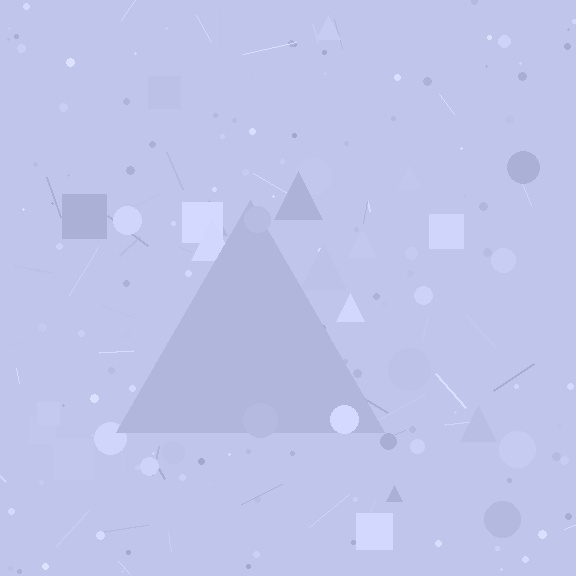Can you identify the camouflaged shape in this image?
The camouflaged shape is a triangle.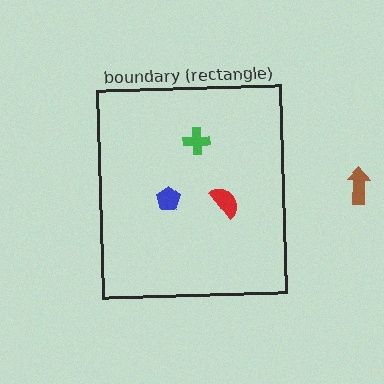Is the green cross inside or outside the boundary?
Inside.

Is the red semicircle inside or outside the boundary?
Inside.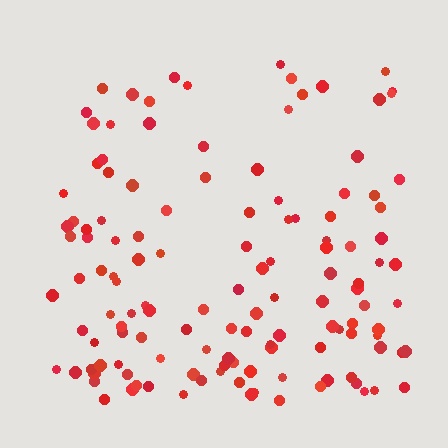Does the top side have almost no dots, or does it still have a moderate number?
Still a moderate number, just noticeably fewer than the bottom.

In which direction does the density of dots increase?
From top to bottom, with the bottom side densest.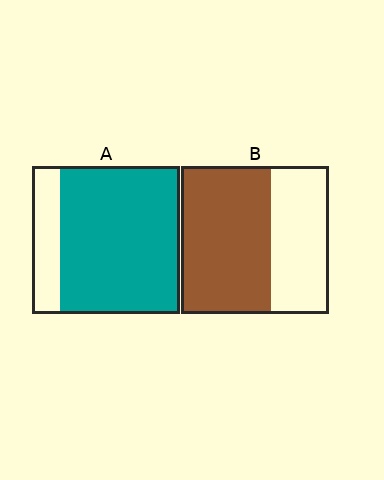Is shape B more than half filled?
Yes.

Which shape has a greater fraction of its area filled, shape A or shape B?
Shape A.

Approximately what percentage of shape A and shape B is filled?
A is approximately 80% and B is approximately 60%.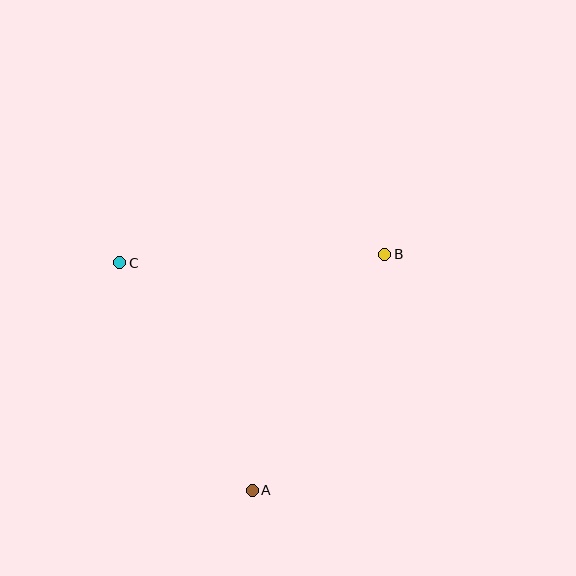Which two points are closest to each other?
Points A and C are closest to each other.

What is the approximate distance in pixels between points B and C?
The distance between B and C is approximately 265 pixels.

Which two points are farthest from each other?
Points A and B are farthest from each other.